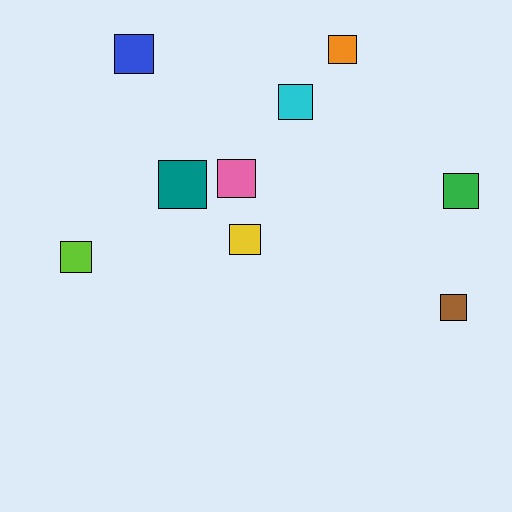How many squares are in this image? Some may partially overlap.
There are 9 squares.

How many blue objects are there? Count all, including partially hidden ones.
There is 1 blue object.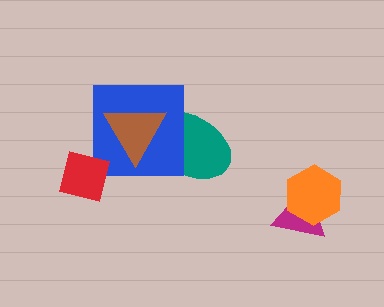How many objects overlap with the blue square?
2 objects overlap with the blue square.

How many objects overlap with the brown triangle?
2 objects overlap with the brown triangle.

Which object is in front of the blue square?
The brown triangle is in front of the blue square.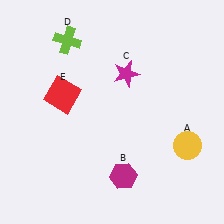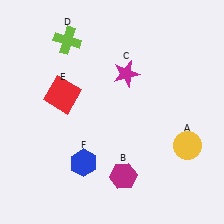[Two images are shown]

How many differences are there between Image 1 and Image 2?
There is 1 difference between the two images.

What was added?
A blue hexagon (F) was added in Image 2.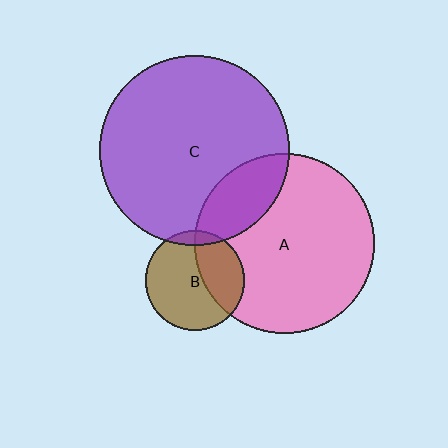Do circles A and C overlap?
Yes.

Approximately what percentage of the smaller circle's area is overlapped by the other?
Approximately 20%.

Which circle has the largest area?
Circle C (purple).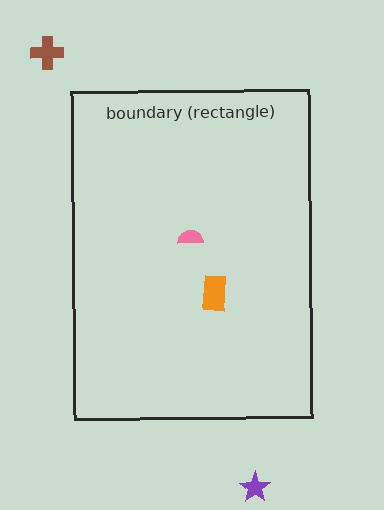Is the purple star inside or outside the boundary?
Outside.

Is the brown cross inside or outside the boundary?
Outside.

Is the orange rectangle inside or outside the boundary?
Inside.